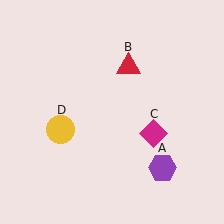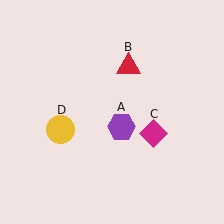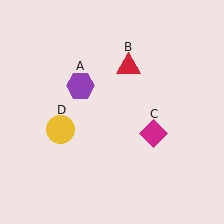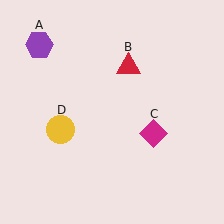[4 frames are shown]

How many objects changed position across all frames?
1 object changed position: purple hexagon (object A).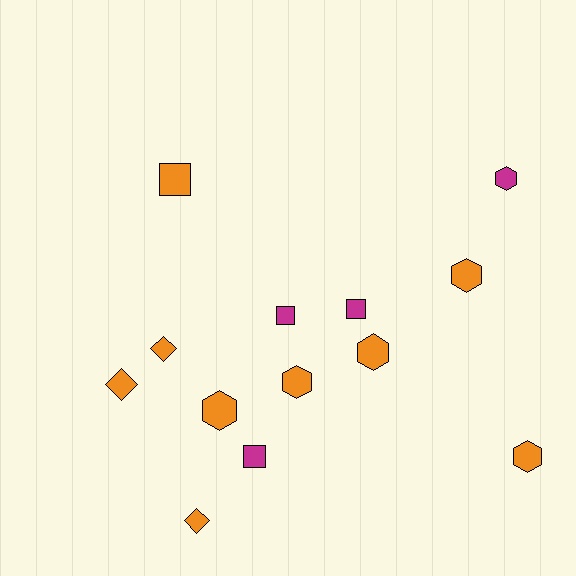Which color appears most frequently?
Orange, with 9 objects.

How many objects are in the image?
There are 13 objects.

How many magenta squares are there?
There are 3 magenta squares.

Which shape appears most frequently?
Hexagon, with 6 objects.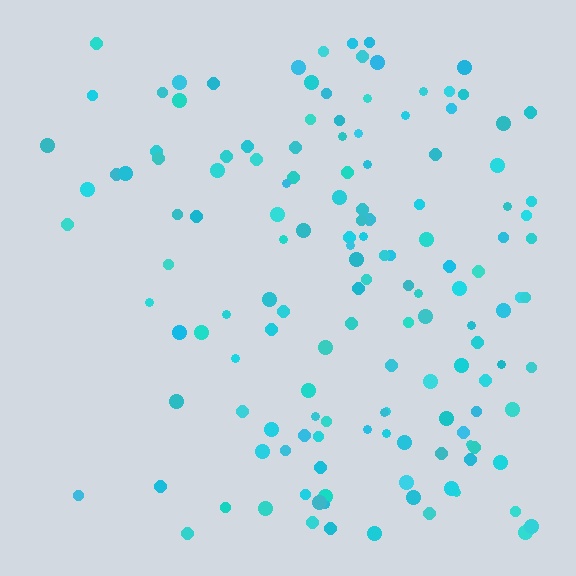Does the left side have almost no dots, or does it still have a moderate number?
Still a moderate number, just noticeably fewer than the right.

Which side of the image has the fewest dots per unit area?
The left.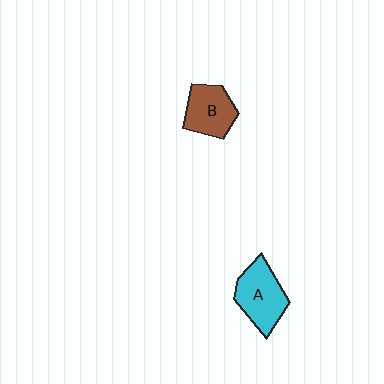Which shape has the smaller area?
Shape B (brown).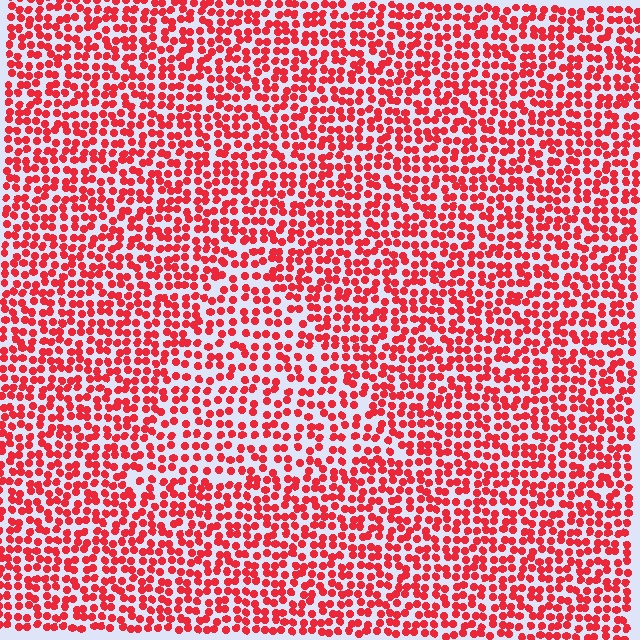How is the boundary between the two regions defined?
The boundary is defined by a change in element density (approximately 1.4x ratio). All elements are the same color, size, and shape.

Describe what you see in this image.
The image contains small red elements arranged at two different densities. A triangle-shaped region is visible where the elements are less densely packed than the surrounding area.